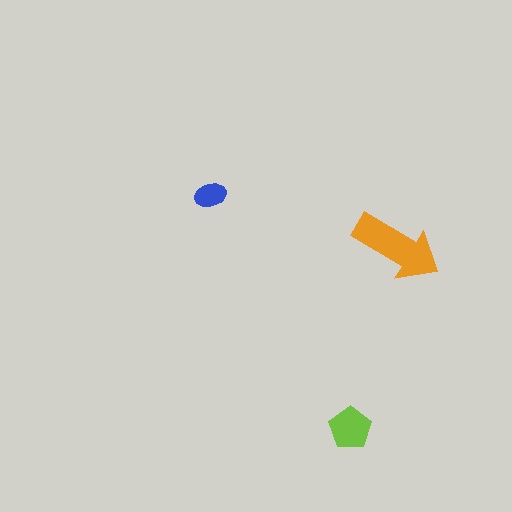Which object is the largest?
The orange arrow.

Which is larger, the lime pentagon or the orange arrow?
The orange arrow.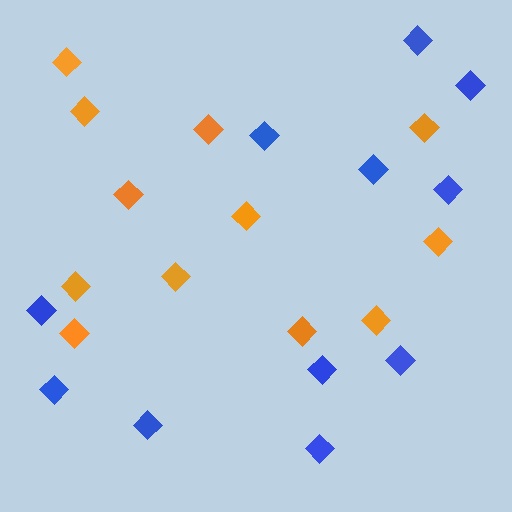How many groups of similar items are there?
There are 2 groups: one group of blue diamonds (11) and one group of orange diamonds (12).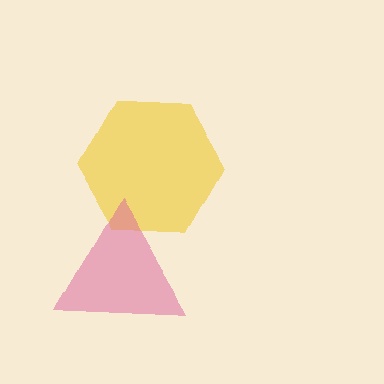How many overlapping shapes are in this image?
There are 2 overlapping shapes in the image.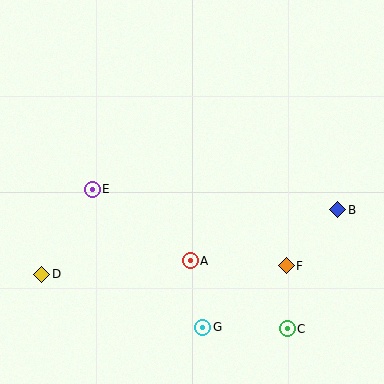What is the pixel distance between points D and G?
The distance between D and G is 169 pixels.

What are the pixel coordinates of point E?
Point E is at (92, 189).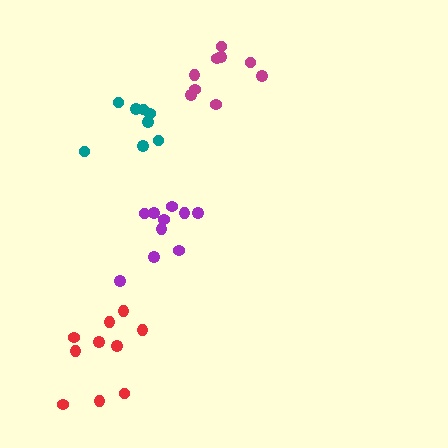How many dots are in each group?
Group 1: 10 dots, Group 2: 8 dots, Group 3: 10 dots, Group 4: 9 dots (37 total).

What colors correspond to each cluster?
The clusters are colored: red, teal, purple, magenta.